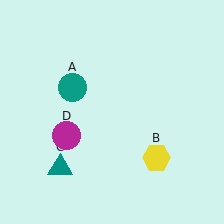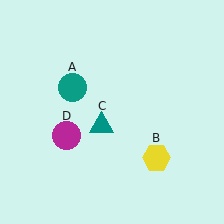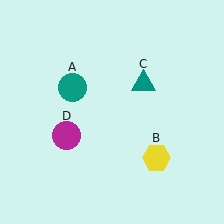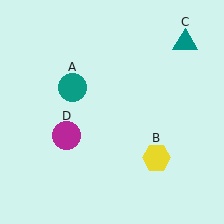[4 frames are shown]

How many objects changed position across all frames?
1 object changed position: teal triangle (object C).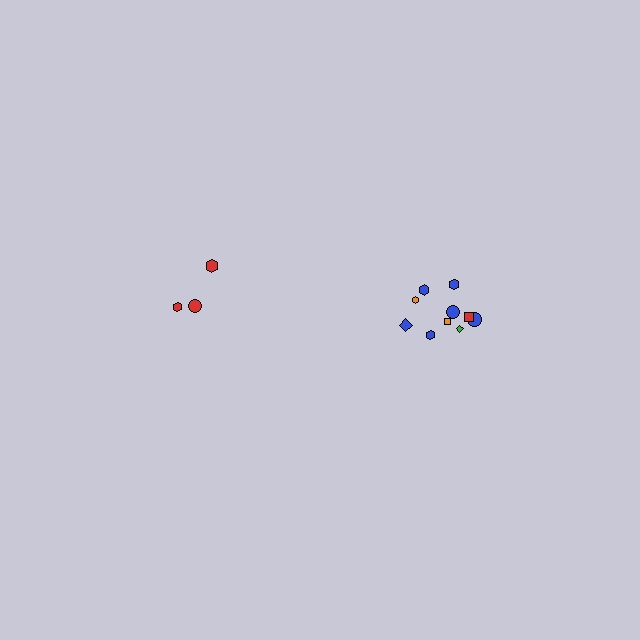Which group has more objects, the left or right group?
The right group.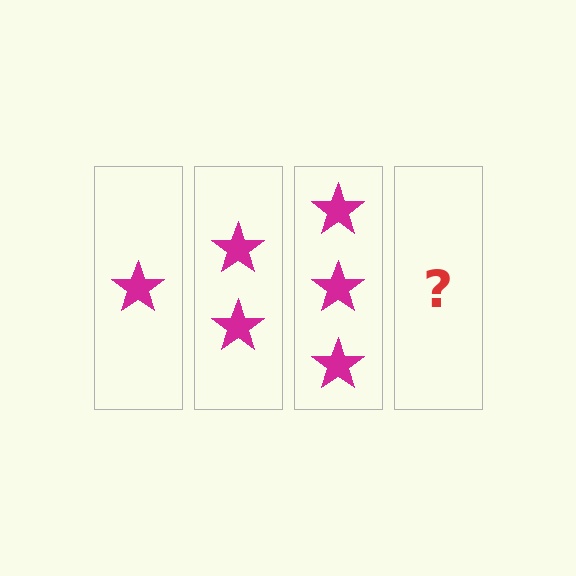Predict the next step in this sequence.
The next step is 4 stars.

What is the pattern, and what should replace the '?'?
The pattern is that each step adds one more star. The '?' should be 4 stars.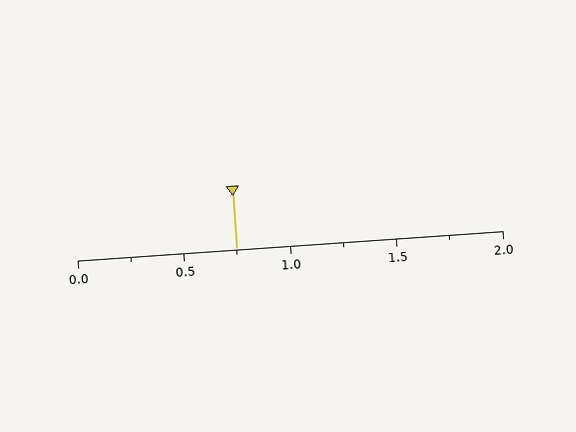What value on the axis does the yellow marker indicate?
The marker indicates approximately 0.75.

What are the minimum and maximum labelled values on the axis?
The axis runs from 0.0 to 2.0.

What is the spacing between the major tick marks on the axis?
The major ticks are spaced 0.5 apart.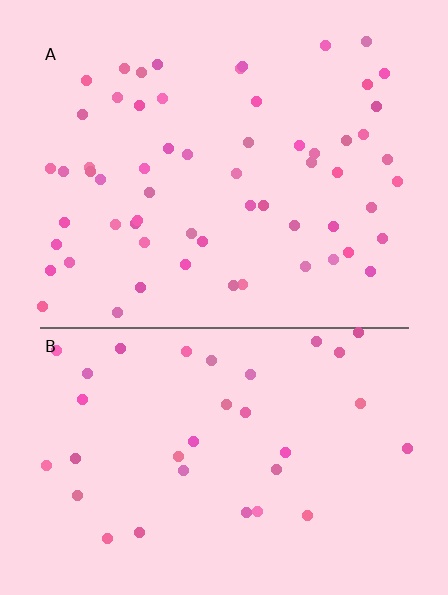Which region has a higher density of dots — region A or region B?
A (the top).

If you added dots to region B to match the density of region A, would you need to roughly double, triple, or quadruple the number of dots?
Approximately double.